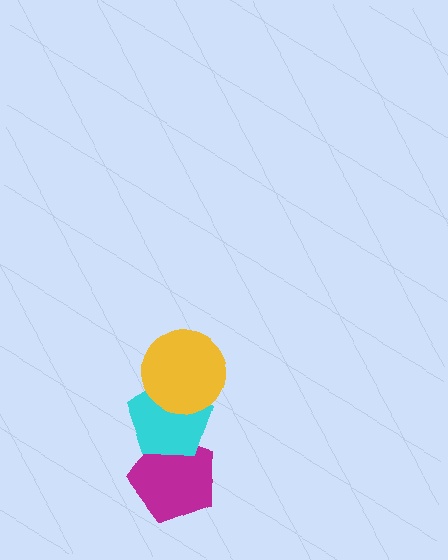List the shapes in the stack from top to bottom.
From top to bottom: the yellow circle, the cyan pentagon, the magenta pentagon.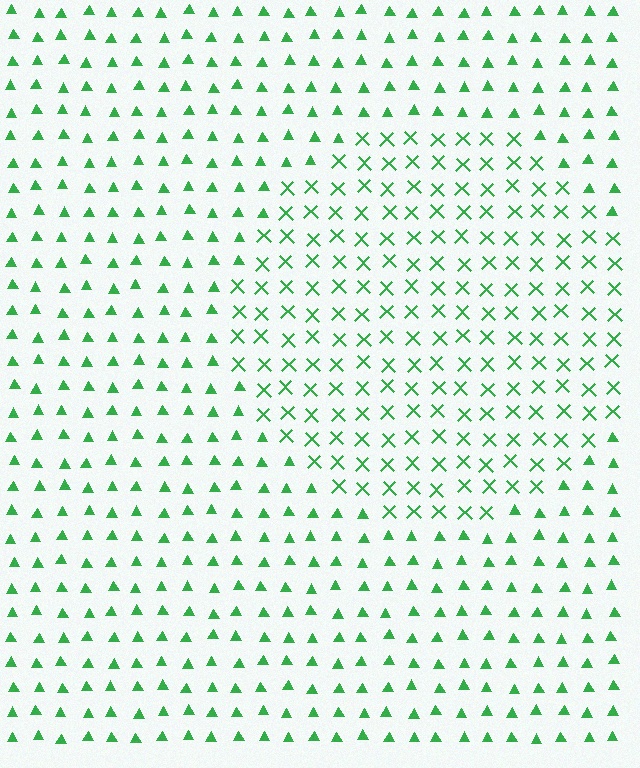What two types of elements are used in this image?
The image uses X marks inside the circle region and triangles outside it.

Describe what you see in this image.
The image is filled with small green elements arranged in a uniform grid. A circle-shaped region contains X marks, while the surrounding area contains triangles. The boundary is defined purely by the change in element shape.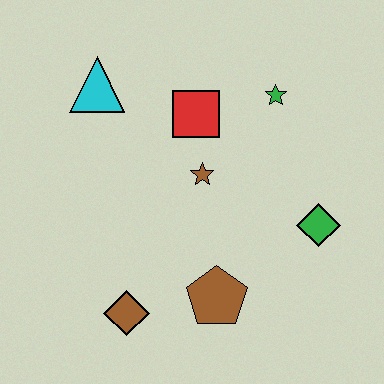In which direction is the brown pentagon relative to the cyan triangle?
The brown pentagon is below the cyan triangle.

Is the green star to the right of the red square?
Yes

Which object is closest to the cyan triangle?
The red square is closest to the cyan triangle.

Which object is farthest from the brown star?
The brown diamond is farthest from the brown star.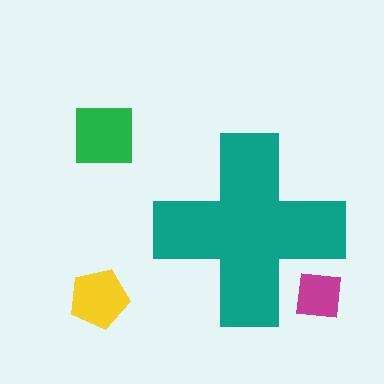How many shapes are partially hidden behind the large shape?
1 shape is partially hidden.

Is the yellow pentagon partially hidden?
No, the yellow pentagon is fully visible.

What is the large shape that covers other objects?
A teal cross.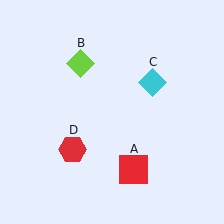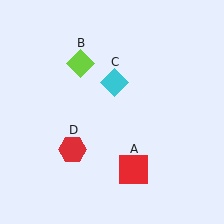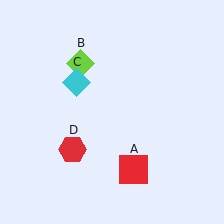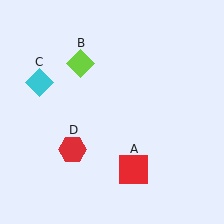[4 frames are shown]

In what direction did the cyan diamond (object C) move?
The cyan diamond (object C) moved left.